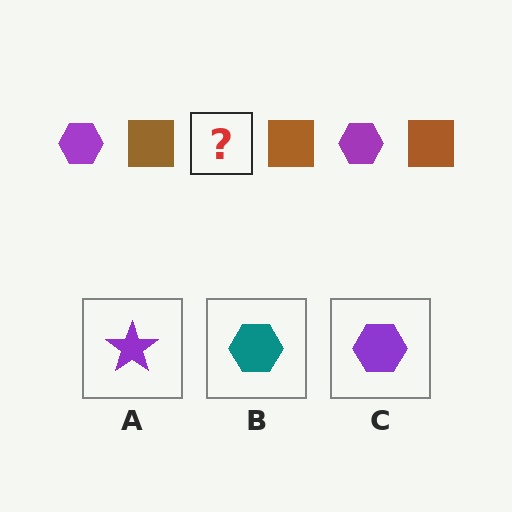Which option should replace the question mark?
Option C.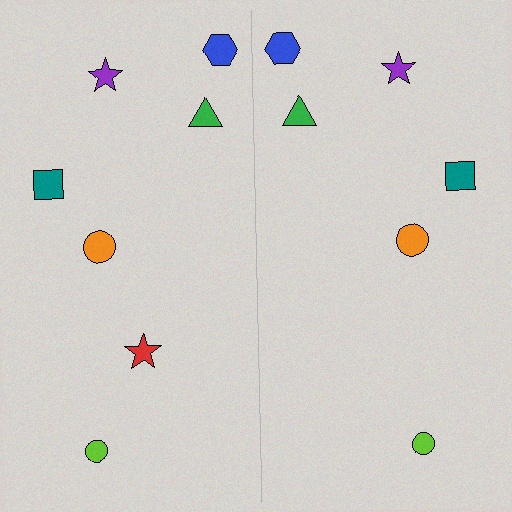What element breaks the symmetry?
A red star is missing from the right side.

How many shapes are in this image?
There are 13 shapes in this image.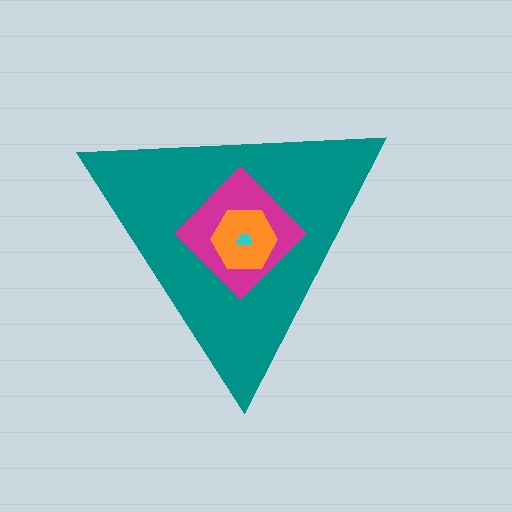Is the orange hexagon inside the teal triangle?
Yes.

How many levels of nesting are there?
4.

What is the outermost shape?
The teal triangle.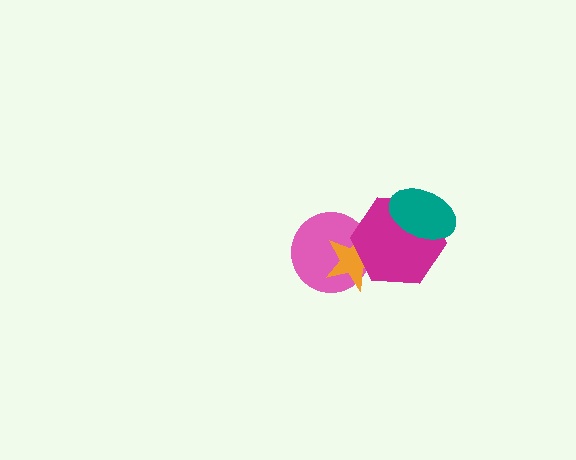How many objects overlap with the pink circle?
2 objects overlap with the pink circle.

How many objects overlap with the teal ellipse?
1 object overlaps with the teal ellipse.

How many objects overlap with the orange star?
2 objects overlap with the orange star.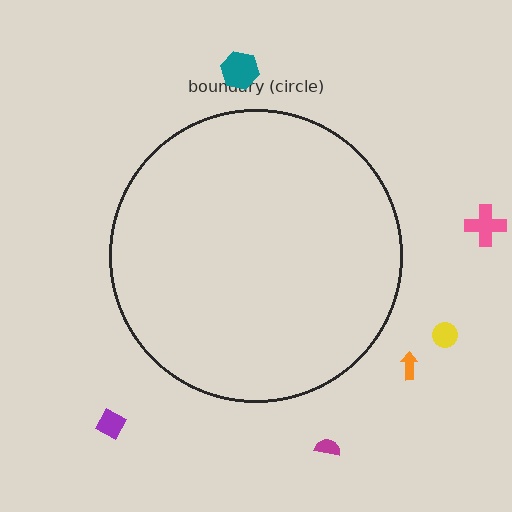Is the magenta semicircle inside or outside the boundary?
Outside.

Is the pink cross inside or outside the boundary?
Outside.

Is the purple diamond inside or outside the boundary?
Outside.